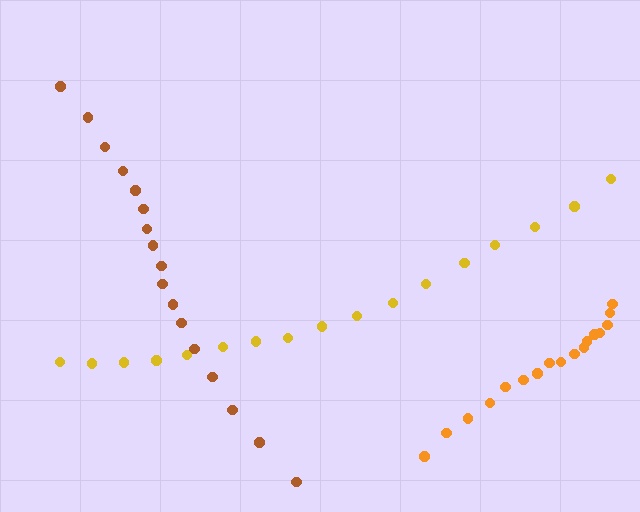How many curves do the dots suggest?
There are 3 distinct paths.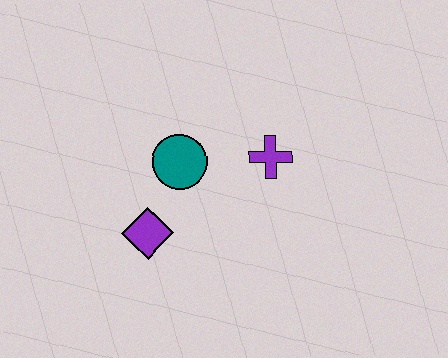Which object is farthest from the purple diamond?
The purple cross is farthest from the purple diamond.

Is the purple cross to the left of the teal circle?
No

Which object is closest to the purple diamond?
The teal circle is closest to the purple diamond.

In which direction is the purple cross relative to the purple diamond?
The purple cross is to the right of the purple diamond.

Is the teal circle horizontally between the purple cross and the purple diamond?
Yes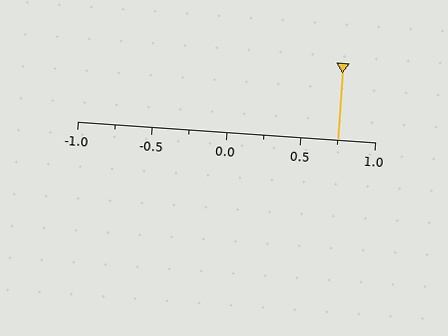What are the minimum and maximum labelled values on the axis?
The axis runs from -1.0 to 1.0.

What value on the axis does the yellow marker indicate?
The marker indicates approximately 0.75.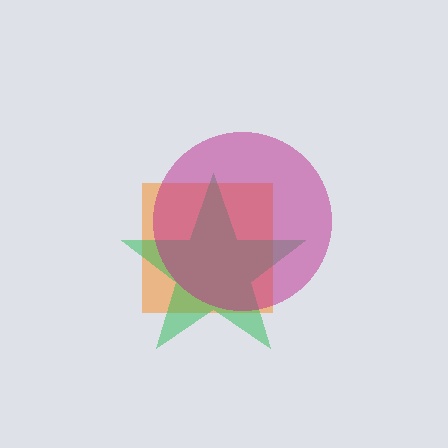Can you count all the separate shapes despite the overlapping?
Yes, there are 3 separate shapes.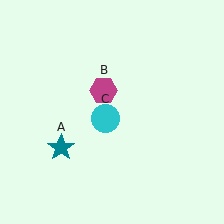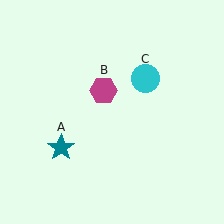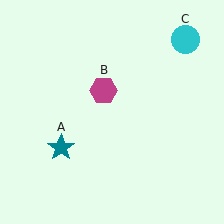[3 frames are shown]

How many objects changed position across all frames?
1 object changed position: cyan circle (object C).